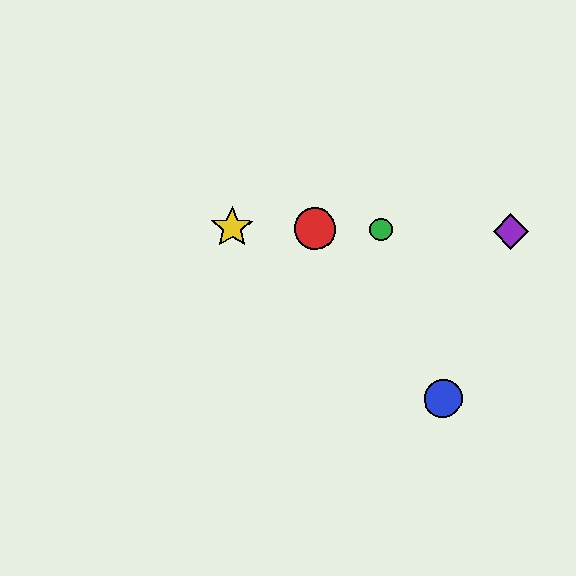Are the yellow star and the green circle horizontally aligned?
Yes, both are at y≈228.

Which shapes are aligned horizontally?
The red circle, the green circle, the yellow star, the purple diamond are aligned horizontally.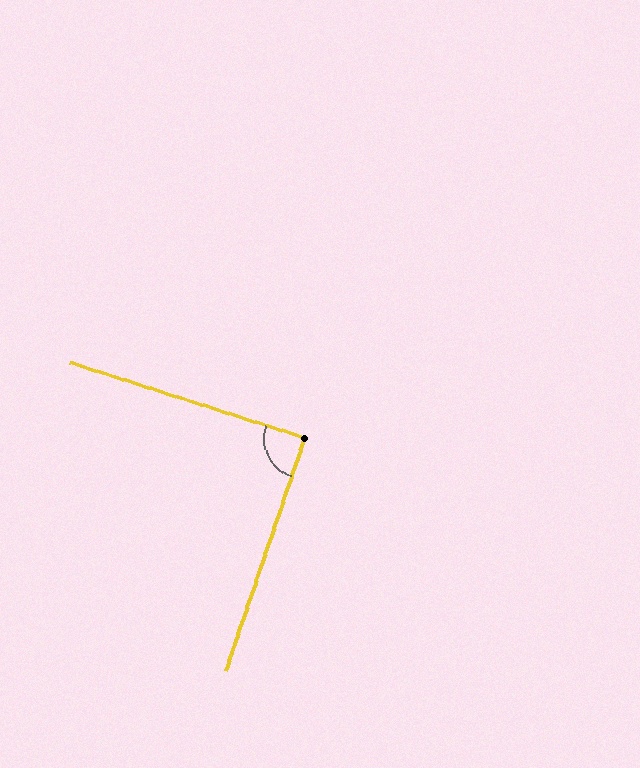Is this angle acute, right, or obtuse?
It is approximately a right angle.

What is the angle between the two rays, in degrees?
Approximately 89 degrees.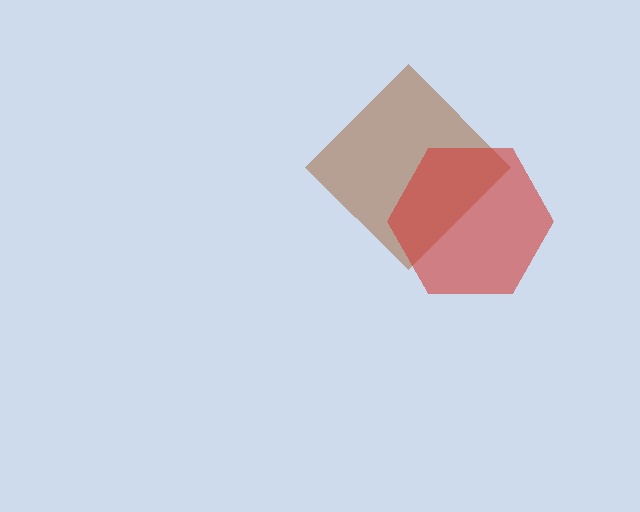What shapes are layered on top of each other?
The layered shapes are: a brown diamond, a red hexagon.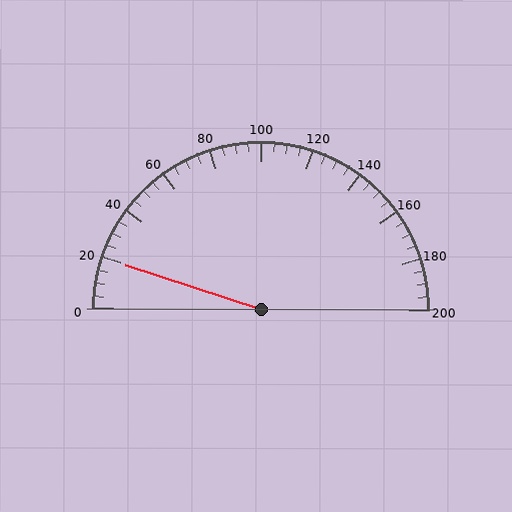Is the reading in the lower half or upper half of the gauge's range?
The reading is in the lower half of the range (0 to 200).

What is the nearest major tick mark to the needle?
The nearest major tick mark is 20.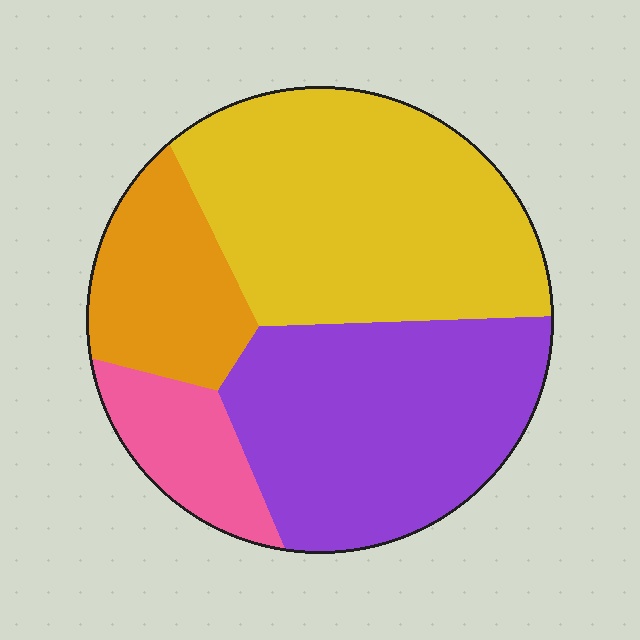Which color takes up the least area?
Pink, at roughly 10%.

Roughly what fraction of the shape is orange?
Orange covers around 15% of the shape.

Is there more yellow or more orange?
Yellow.